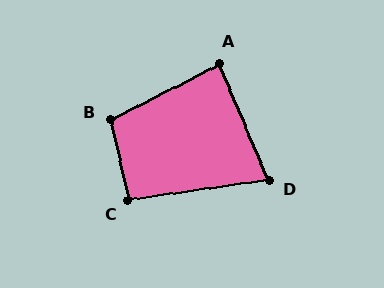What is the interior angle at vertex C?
Approximately 94 degrees (approximately right).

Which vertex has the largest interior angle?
B, at approximately 105 degrees.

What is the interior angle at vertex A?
Approximately 86 degrees (approximately right).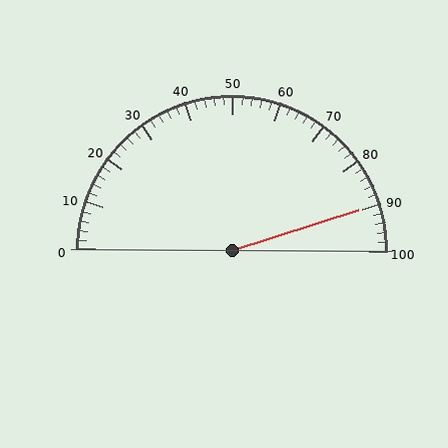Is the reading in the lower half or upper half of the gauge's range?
The reading is in the upper half of the range (0 to 100).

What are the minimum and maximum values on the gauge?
The gauge ranges from 0 to 100.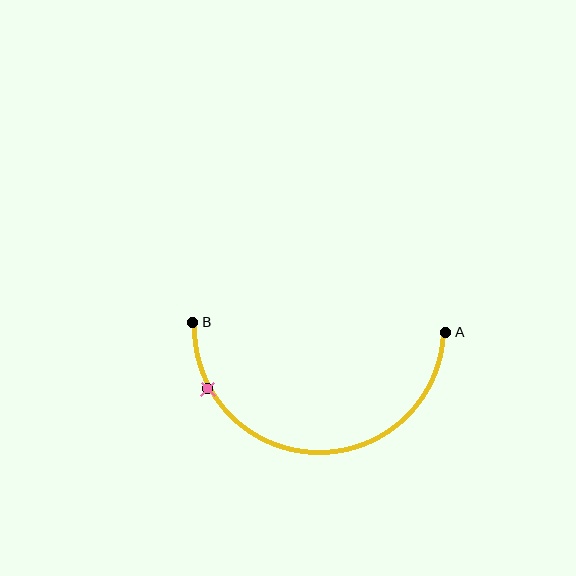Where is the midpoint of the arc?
The arc midpoint is the point on the curve farthest from the straight line joining A and B. It sits below that line.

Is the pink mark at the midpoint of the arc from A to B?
No. The pink mark lies on the arc but is closer to endpoint B. The arc midpoint would be at the point on the curve equidistant along the arc from both A and B.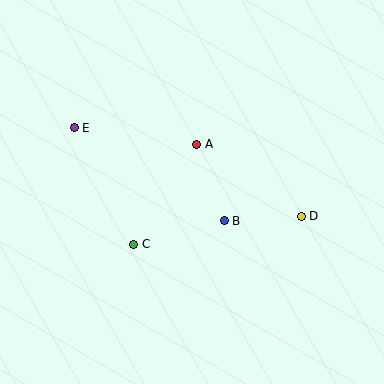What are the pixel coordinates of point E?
Point E is at (74, 128).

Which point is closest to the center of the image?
Point B at (224, 221) is closest to the center.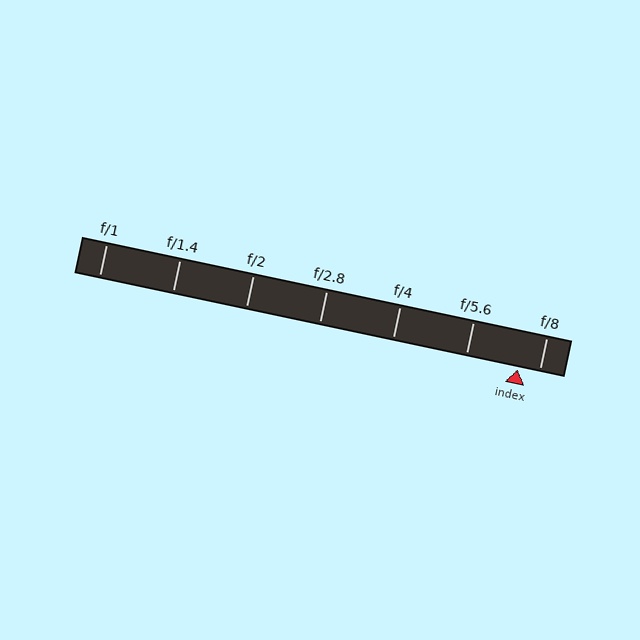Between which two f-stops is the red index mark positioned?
The index mark is between f/5.6 and f/8.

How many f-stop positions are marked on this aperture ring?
There are 7 f-stop positions marked.